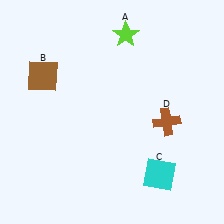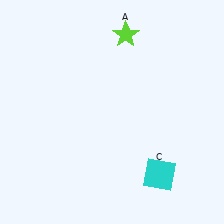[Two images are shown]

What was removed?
The brown square (B), the brown cross (D) were removed in Image 2.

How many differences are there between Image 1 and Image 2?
There are 2 differences between the two images.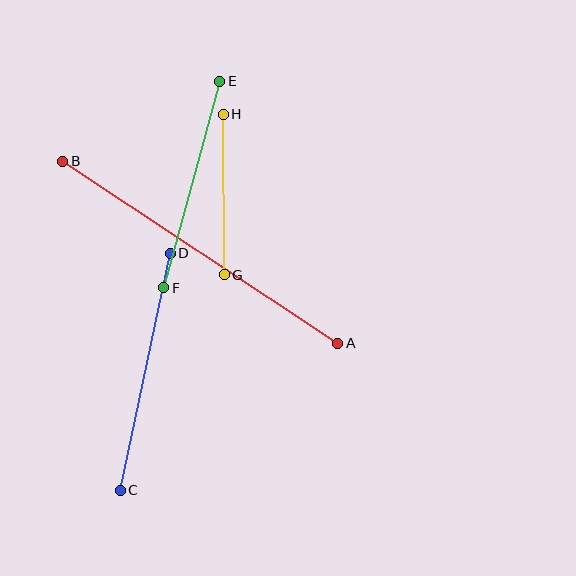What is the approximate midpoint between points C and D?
The midpoint is at approximately (145, 372) pixels.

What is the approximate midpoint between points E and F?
The midpoint is at approximately (192, 184) pixels.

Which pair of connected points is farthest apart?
Points A and B are farthest apart.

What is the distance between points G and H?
The distance is approximately 160 pixels.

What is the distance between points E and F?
The distance is approximately 214 pixels.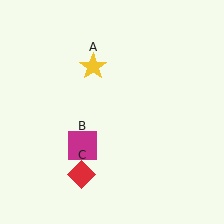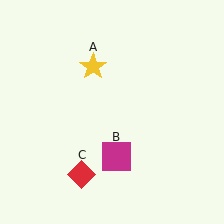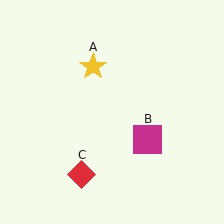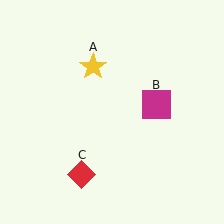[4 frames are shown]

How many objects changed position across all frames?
1 object changed position: magenta square (object B).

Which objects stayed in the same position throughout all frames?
Yellow star (object A) and red diamond (object C) remained stationary.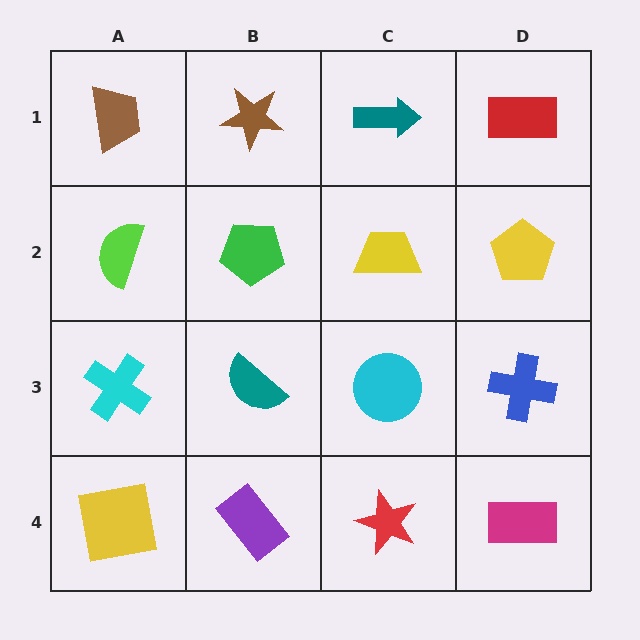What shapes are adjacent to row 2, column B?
A brown star (row 1, column B), a teal semicircle (row 3, column B), a lime semicircle (row 2, column A), a yellow trapezoid (row 2, column C).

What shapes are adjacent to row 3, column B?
A green pentagon (row 2, column B), a purple rectangle (row 4, column B), a cyan cross (row 3, column A), a cyan circle (row 3, column C).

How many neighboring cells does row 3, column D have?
3.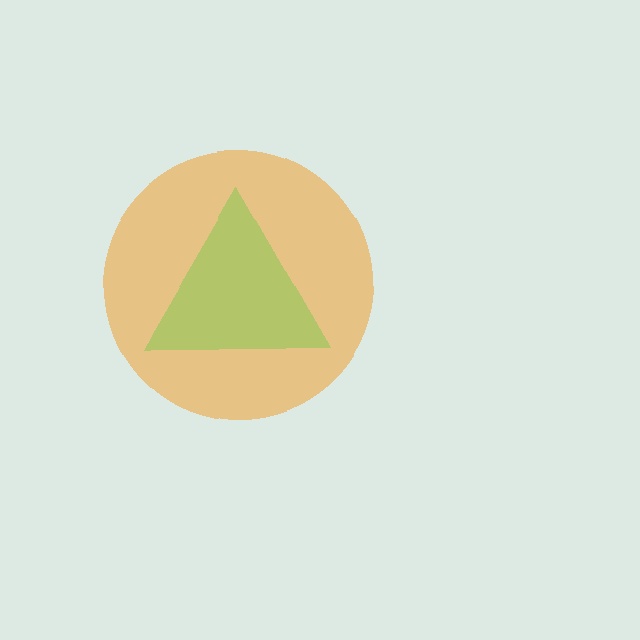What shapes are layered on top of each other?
The layered shapes are: an orange circle, a lime triangle.